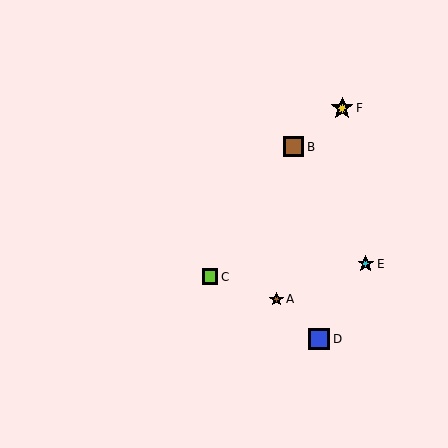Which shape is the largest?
The yellow star (labeled F) is the largest.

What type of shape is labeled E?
Shape E is a cyan star.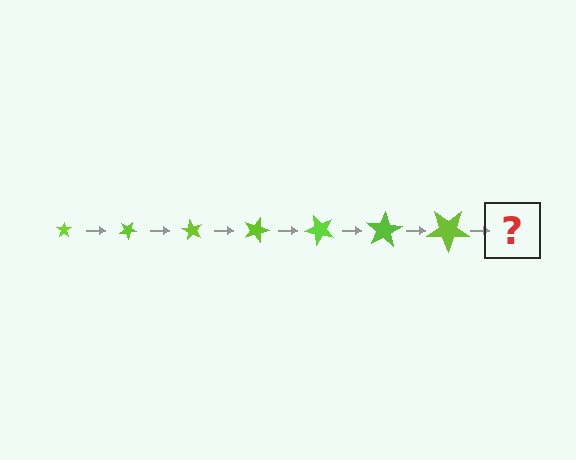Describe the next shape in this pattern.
It should be a star, larger than the previous one and rotated 210 degrees from the start.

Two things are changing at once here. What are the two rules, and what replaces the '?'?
The two rules are that the star grows larger each step and it rotates 30 degrees each step. The '?' should be a star, larger than the previous one and rotated 210 degrees from the start.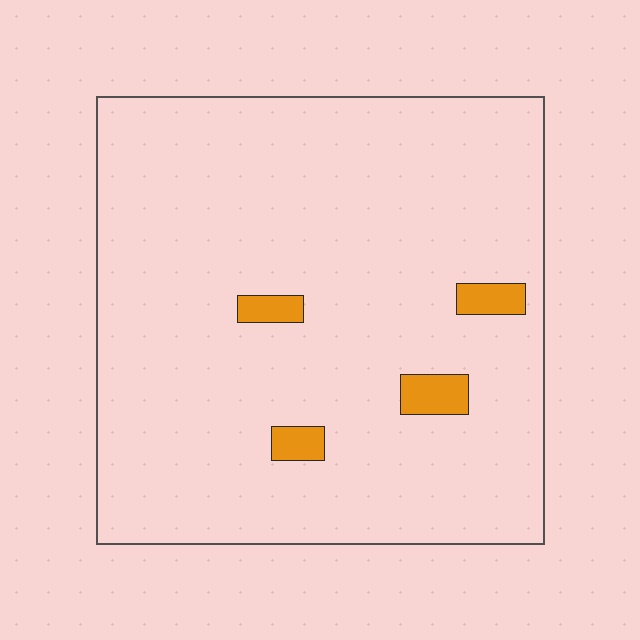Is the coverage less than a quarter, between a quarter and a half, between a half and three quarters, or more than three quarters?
Less than a quarter.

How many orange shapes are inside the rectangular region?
4.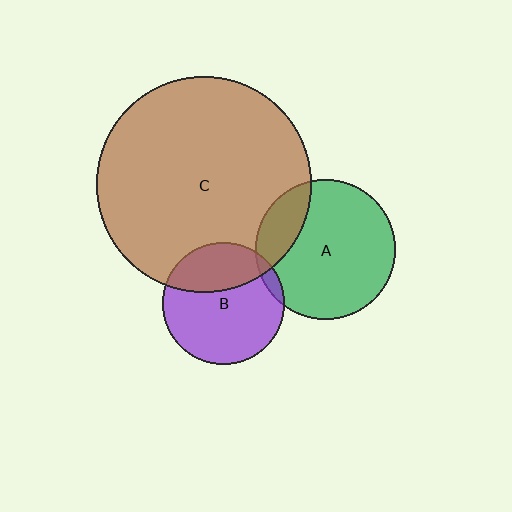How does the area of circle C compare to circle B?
Approximately 3.1 times.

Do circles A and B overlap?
Yes.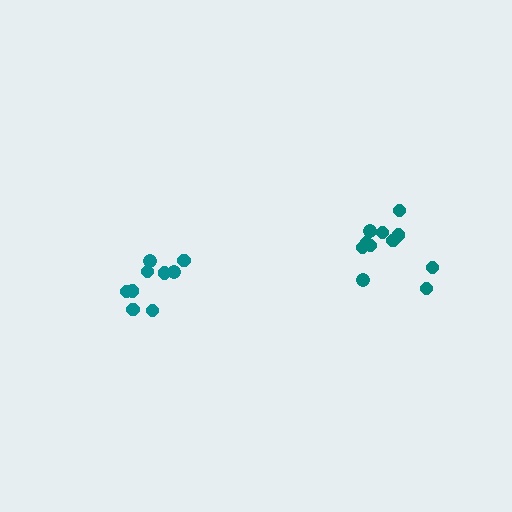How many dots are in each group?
Group 1: 9 dots, Group 2: 11 dots (20 total).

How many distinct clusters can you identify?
There are 2 distinct clusters.